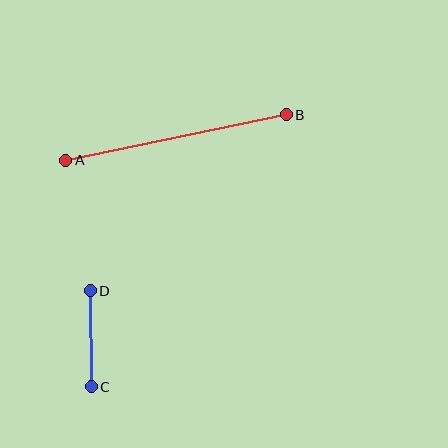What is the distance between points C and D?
The distance is approximately 96 pixels.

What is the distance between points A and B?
The distance is approximately 225 pixels.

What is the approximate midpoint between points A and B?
The midpoint is at approximately (176, 138) pixels.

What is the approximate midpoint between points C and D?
The midpoint is at approximately (91, 339) pixels.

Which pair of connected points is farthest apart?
Points A and B are farthest apart.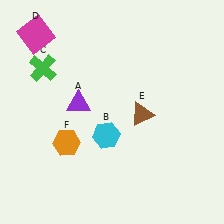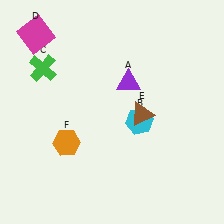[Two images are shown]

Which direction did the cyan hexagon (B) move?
The cyan hexagon (B) moved right.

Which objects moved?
The objects that moved are: the purple triangle (A), the cyan hexagon (B).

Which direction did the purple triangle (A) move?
The purple triangle (A) moved right.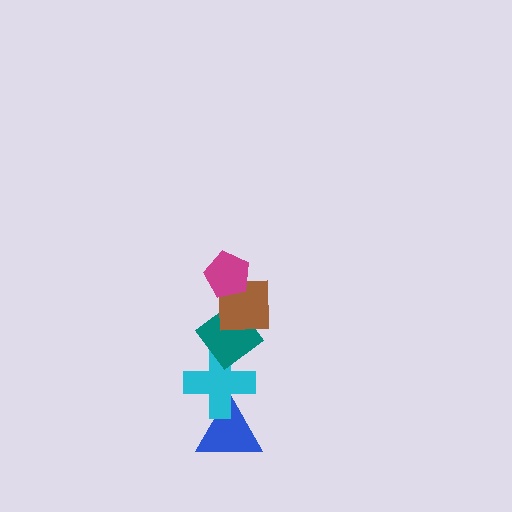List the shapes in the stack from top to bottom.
From top to bottom: the magenta pentagon, the brown square, the teal diamond, the cyan cross, the blue triangle.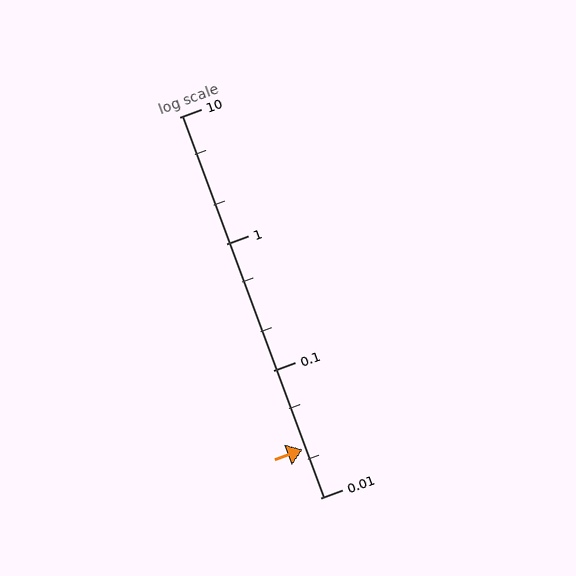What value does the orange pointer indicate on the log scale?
The pointer indicates approximately 0.024.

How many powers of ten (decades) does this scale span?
The scale spans 3 decades, from 0.01 to 10.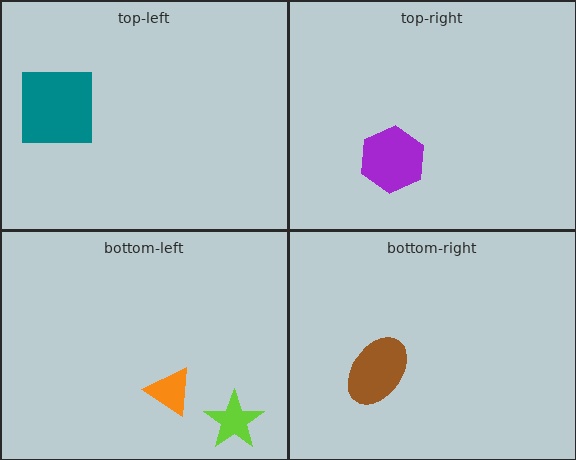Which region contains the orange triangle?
The bottom-left region.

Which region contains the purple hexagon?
The top-right region.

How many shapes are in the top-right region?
1.